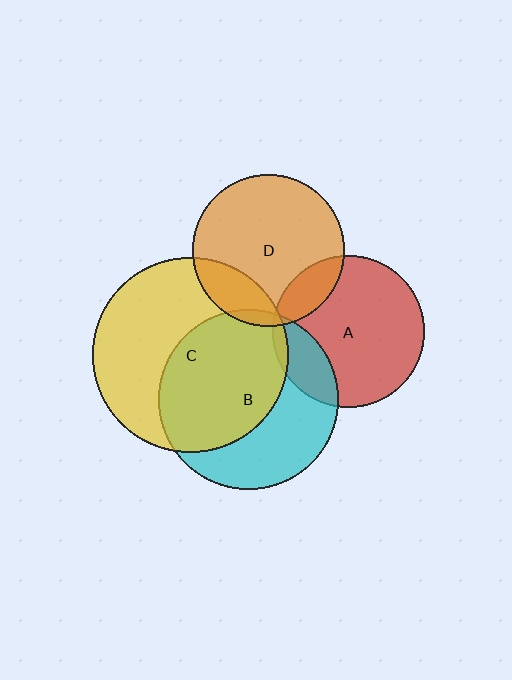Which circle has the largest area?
Circle C (yellow).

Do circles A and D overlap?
Yes.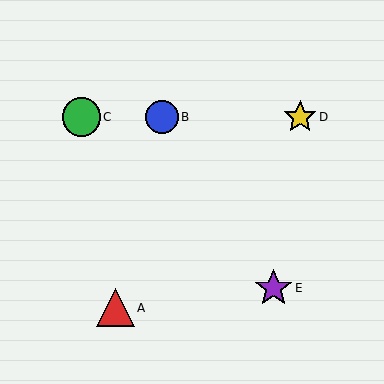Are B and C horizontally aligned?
Yes, both are at y≈117.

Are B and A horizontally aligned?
No, B is at y≈117 and A is at y≈308.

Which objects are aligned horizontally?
Objects B, C, D are aligned horizontally.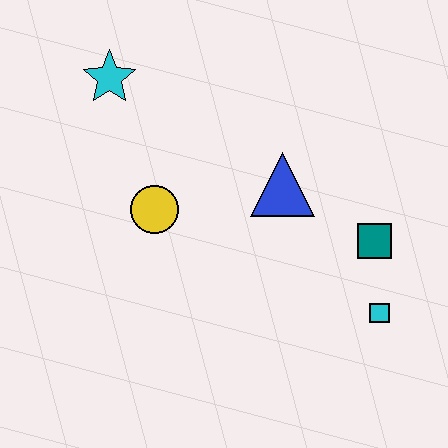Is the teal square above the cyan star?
No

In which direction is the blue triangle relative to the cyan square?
The blue triangle is above the cyan square.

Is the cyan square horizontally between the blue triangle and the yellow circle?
No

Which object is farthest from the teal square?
The cyan star is farthest from the teal square.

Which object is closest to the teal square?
The cyan square is closest to the teal square.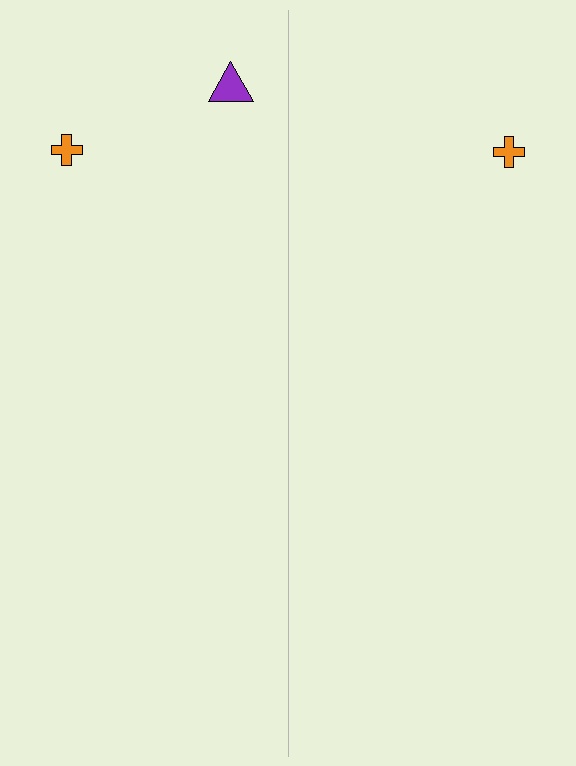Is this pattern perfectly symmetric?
No, the pattern is not perfectly symmetric. A purple triangle is missing from the right side.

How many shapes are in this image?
There are 3 shapes in this image.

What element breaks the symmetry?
A purple triangle is missing from the right side.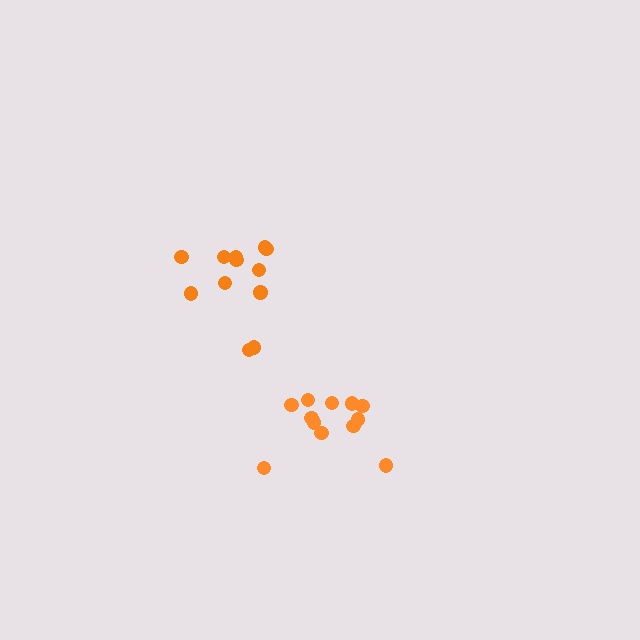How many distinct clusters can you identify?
There are 2 distinct clusters.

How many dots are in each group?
Group 1: 12 dots, Group 2: 12 dots (24 total).